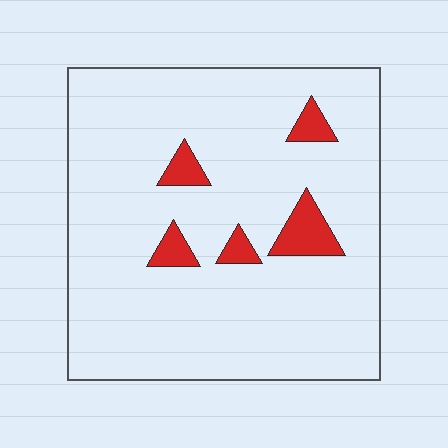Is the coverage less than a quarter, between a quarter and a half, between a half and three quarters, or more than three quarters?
Less than a quarter.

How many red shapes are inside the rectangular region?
5.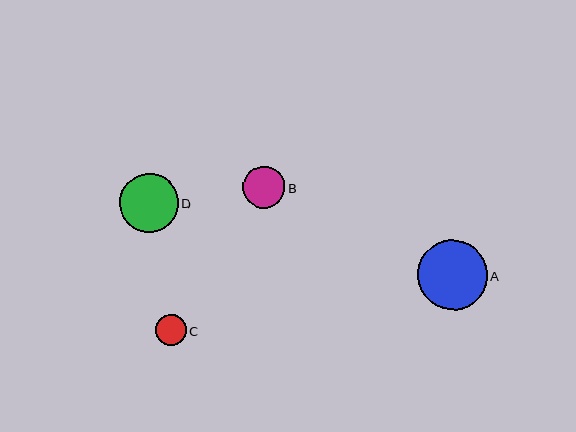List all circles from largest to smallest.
From largest to smallest: A, D, B, C.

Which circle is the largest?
Circle A is the largest with a size of approximately 70 pixels.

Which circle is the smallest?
Circle C is the smallest with a size of approximately 30 pixels.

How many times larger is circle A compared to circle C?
Circle A is approximately 2.3 times the size of circle C.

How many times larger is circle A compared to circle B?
Circle A is approximately 1.7 times the size of circle B.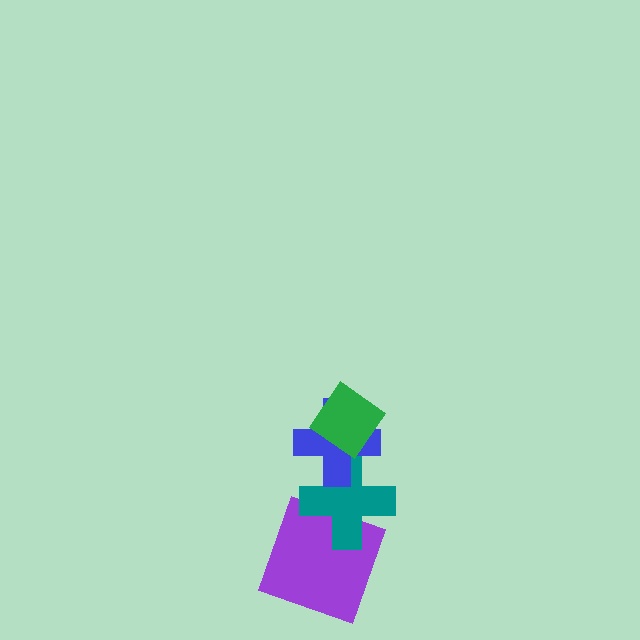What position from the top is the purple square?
The purple square is 4th from the top.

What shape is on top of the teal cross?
The blue cross is on top of the teal cross.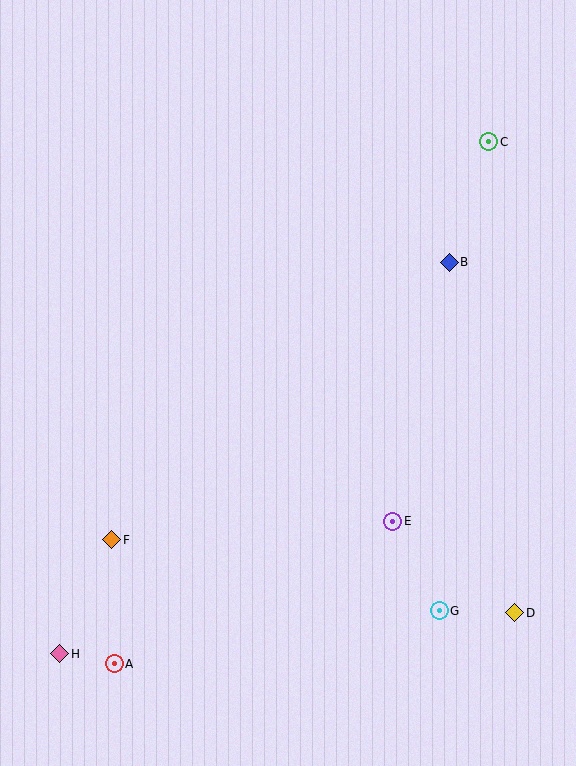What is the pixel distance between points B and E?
The distance between B and E is 265 pixels.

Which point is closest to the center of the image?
Point E at (393, 521) is closest to the center.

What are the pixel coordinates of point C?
Point C is at (489, 142).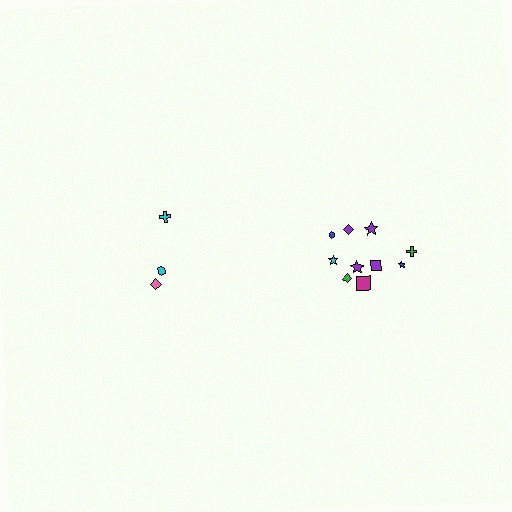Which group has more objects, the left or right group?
The right group.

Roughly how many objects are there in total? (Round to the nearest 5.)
Roughly 15 objects in total.